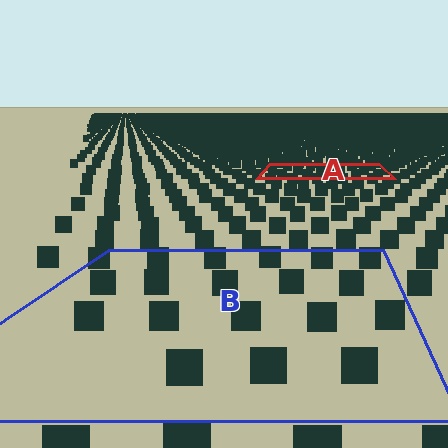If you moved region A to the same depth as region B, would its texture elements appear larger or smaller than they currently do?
They would appear larger. At a closer depth, the same texture elements are projected at a bigger on-screen size.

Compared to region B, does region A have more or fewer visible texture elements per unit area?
Region A has more texture elements per unit area — they are packed more densely because it is farther away.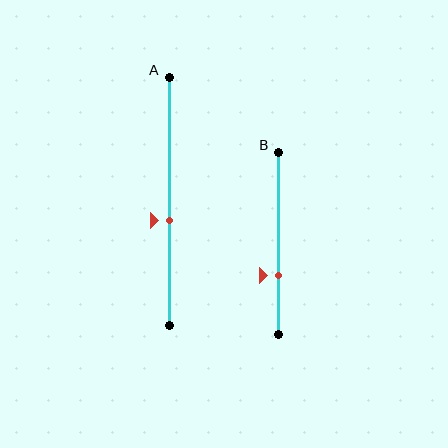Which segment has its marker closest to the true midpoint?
Segment A has its marker closest to the true midpoint.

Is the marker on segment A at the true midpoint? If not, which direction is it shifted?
No, the marker on segment A is shifted downward by about 8% of the segment length.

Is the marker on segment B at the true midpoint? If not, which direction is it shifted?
No, the marker on segment B is shifted downward by about 17% of the segment length.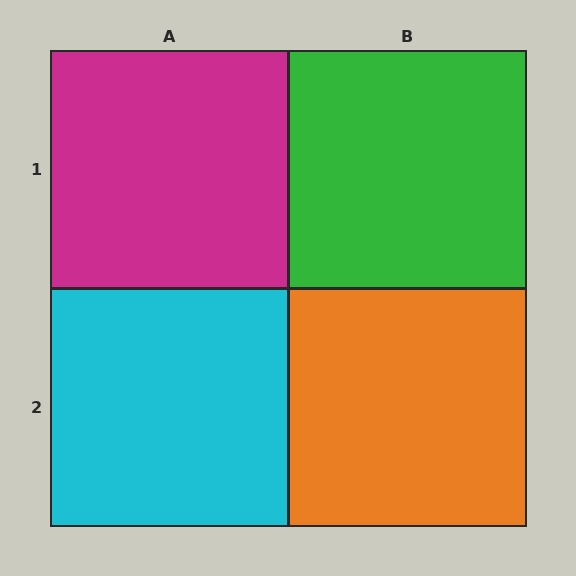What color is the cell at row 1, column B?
Green.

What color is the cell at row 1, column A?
Magenta.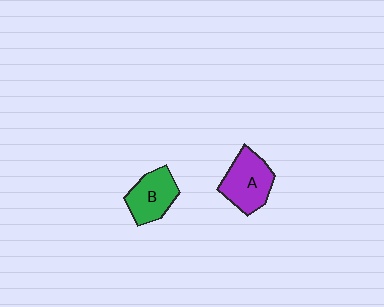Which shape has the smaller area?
Shape B (green).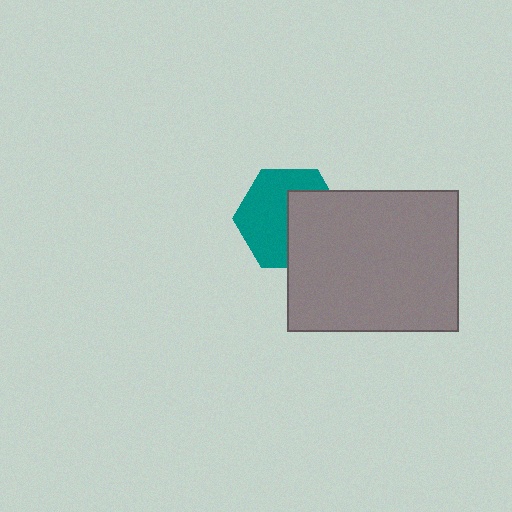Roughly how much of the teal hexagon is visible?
About half of it is visible (roughly 57%).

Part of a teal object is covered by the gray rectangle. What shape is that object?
It is a hexagon.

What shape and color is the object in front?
The object in front is a gray rectangle.